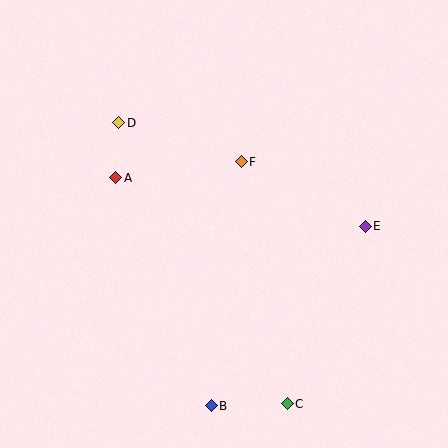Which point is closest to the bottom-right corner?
Point C is closest to the bottom-right corner.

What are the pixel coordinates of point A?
Point A is at (116, 178).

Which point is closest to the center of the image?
Point F at (241, 162) is closest to the center.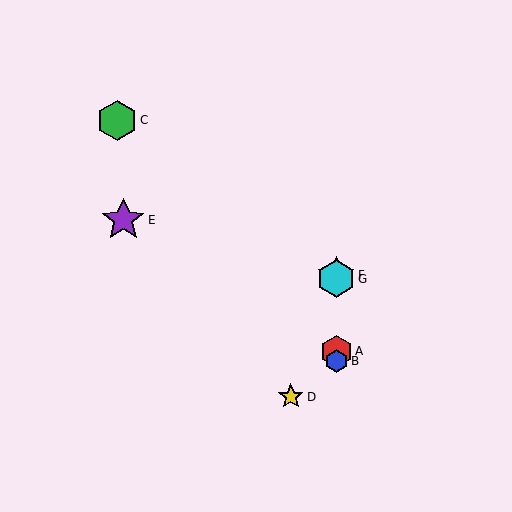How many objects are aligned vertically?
4 objects (A, B, F, G) are aligned vertically.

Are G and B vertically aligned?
Yes, both are at x≈336.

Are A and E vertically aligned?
No, A is at x≈336 and E is at x≈123.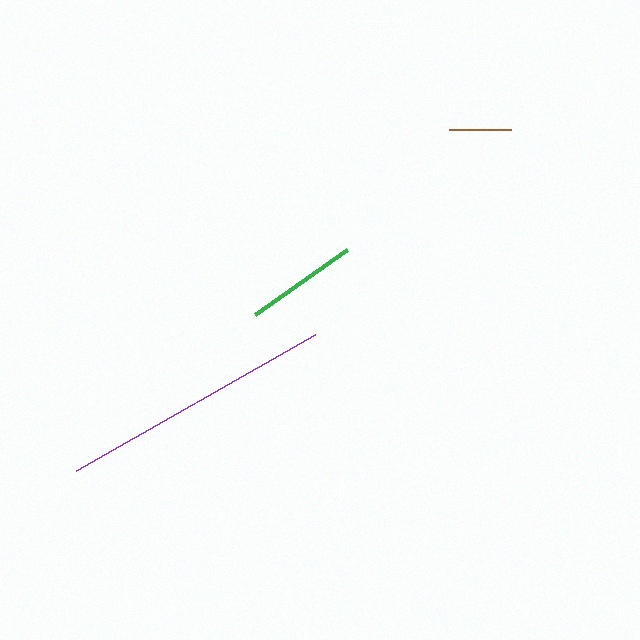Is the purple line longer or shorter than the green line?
The purple line is longer than the green line.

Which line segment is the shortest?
The brown line is the shortest at approximately 62 pixels.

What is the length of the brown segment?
The brown segment is approximately 62 pixels long.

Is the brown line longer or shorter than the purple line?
The purple line is longer than the brown line.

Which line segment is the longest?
The purple line is the longest at approximately 275 pixels.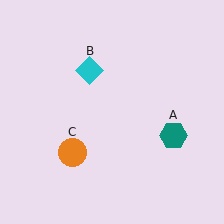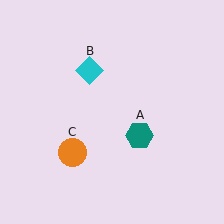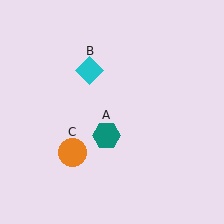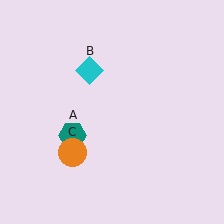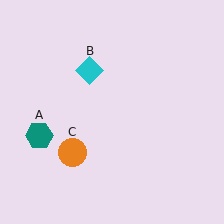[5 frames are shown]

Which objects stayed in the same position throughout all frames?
Cyan diamond (object B) and orange circle (object C) remained stationary.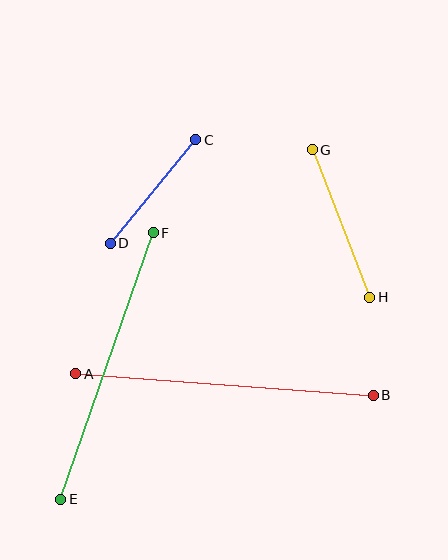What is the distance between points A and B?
The distance is approximately 298 pixels.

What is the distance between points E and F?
The distance is approximately 282 pixels.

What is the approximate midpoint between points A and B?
The midpoint is at approximately (225, 385) pixels.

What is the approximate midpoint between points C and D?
The midpoint is at approximately (153, 191) pixels.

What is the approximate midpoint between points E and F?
The midpoint is at approximately (107, 366) pixels.